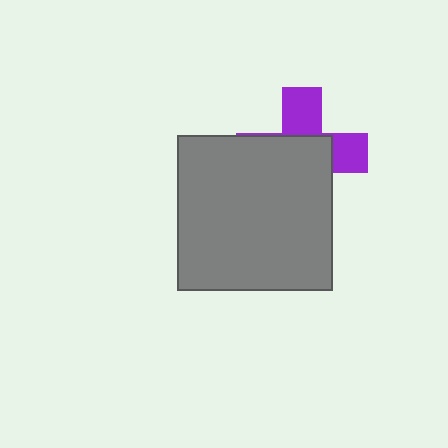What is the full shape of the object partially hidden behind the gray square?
The partially hidden object is a purple cross.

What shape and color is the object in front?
The object in front is a gray square.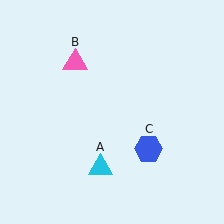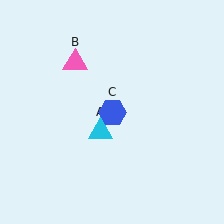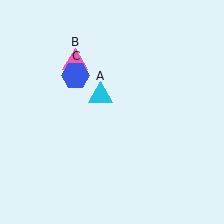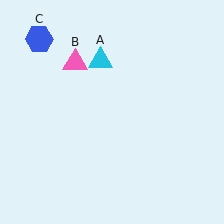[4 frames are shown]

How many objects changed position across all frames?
2 objects changed position: cyan triangle (object A), blue hexagon (object C).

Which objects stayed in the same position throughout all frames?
Pink triangle (object B) remained stationary.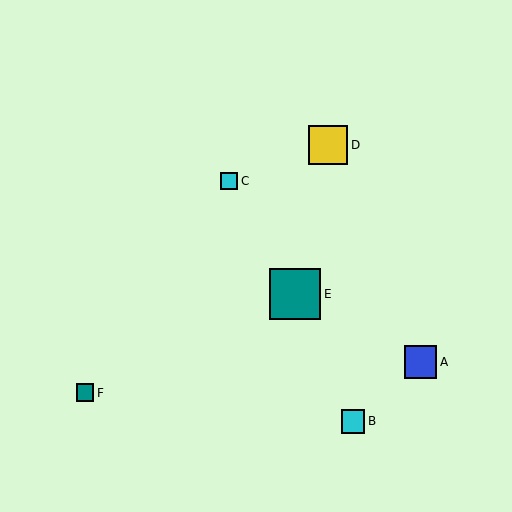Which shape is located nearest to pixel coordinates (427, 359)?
The blue square (labeled A) at (420, 362) is nearest to that location.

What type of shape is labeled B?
Shape B is a cyan square.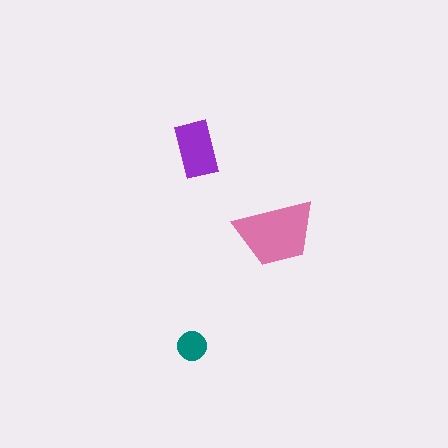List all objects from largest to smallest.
The pink trapezoid, the purple rectangle, the teal circle.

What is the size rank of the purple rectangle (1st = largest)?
2nd.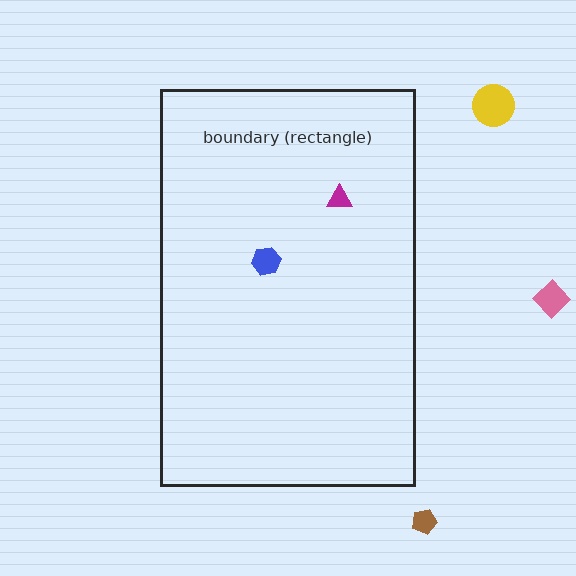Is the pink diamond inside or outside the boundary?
Outside.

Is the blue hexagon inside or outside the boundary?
Inside.